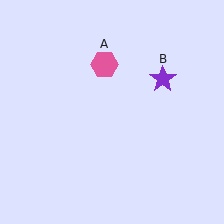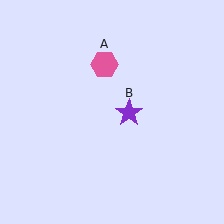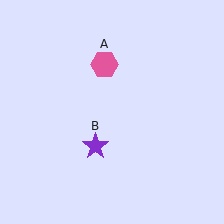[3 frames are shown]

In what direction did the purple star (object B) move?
The purple star (object B) moved down and to the left.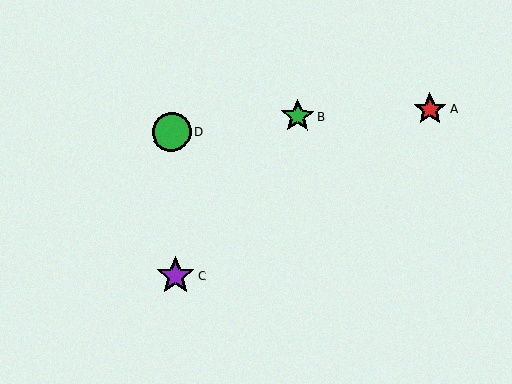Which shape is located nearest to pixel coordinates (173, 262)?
The purple star (labeled C) at (176, 276) is nearest to that location.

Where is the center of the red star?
The center of the red star is at (430, 109).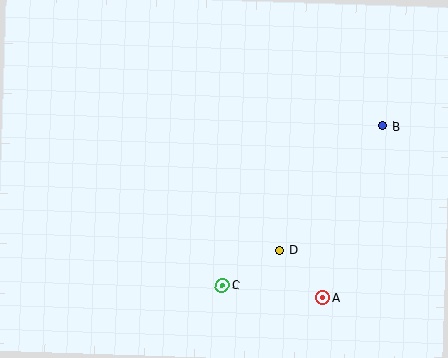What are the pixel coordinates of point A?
Point A is at (323, 298).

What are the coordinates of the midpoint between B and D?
The midpoint between B and D is at (331, 188).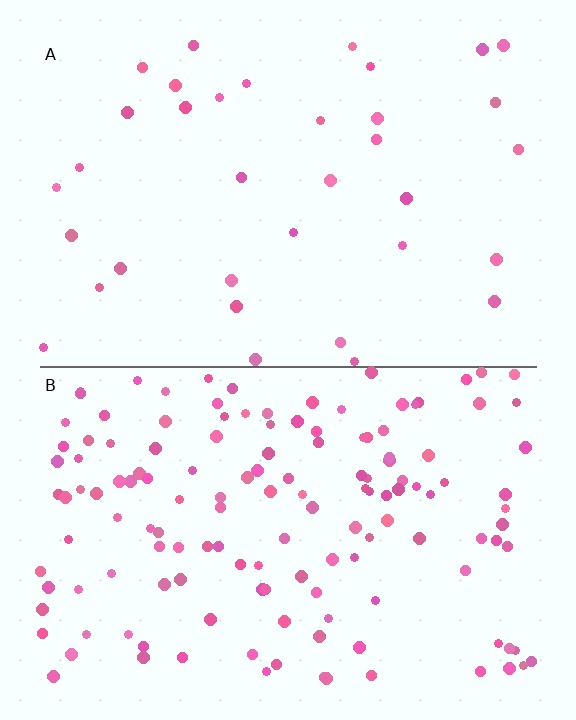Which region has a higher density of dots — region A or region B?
B (the bottom).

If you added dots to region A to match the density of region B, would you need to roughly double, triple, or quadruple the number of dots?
Approximately quadruple.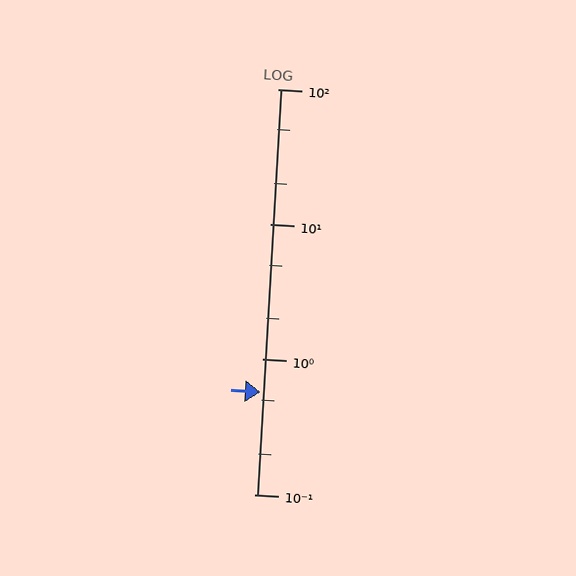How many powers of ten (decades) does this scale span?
The scale spans 3 decades, from 0.1 to 100.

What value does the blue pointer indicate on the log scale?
The pointer indicates approximately 0.57.